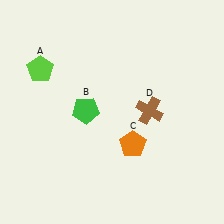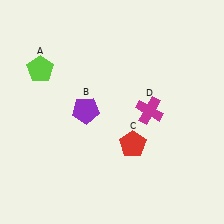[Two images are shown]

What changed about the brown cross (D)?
In Image 1, D is brown. In Image 2, it changed to magenta.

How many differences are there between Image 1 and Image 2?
There are 3 differences between the two images.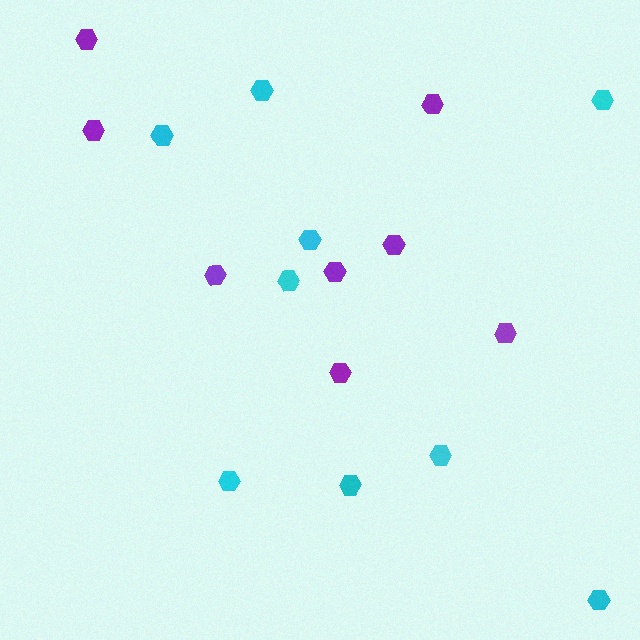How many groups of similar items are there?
There are 2 groups: one group of purple hexagons (8) and one group of cyan hexagons (9).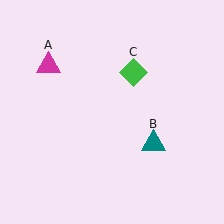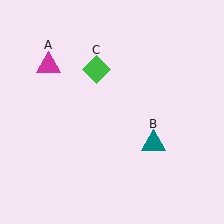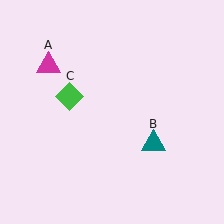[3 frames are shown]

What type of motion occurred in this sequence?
The green diamond (object C) rotated counterclockwise around the center of the scene.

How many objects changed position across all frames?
1 object changed position: green diamond (object C).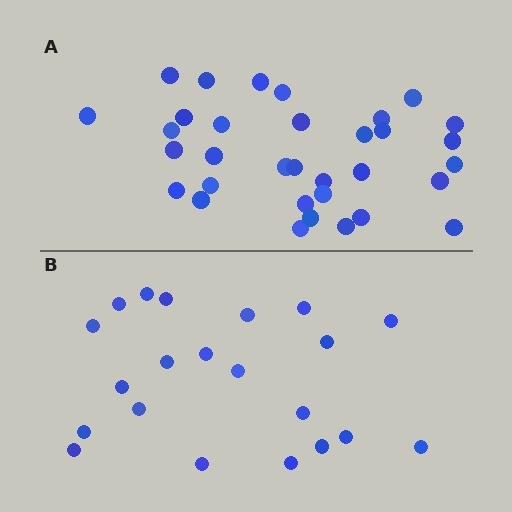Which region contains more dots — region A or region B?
Region A (the top region) has more dots.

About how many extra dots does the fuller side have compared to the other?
Region A has roughly 12 or so more dots than region B.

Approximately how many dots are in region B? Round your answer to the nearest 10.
About 20 dots. (The exact count is 21, which rounds to 20.)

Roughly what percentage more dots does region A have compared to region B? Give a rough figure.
About 55% more.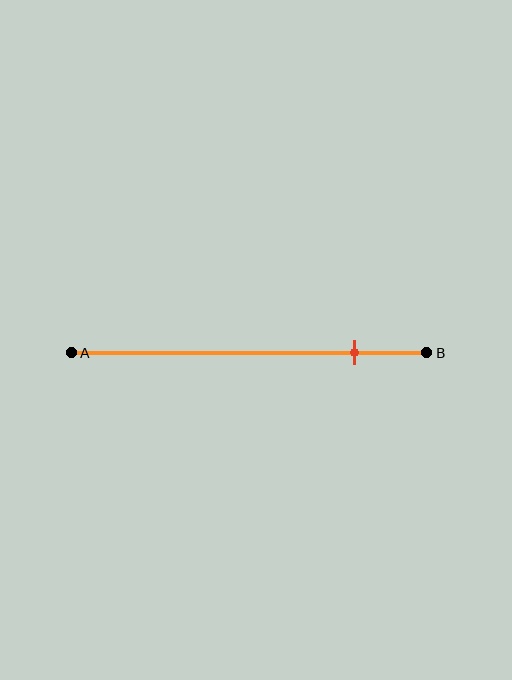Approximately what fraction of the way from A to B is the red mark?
The red mark is approximately 80% of the way from A to B.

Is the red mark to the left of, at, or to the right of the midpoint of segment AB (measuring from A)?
The red mark is to the right of the midpoint of segment AB.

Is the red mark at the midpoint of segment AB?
No, the mark is at about 80% from A, not at the 50% midpoint.